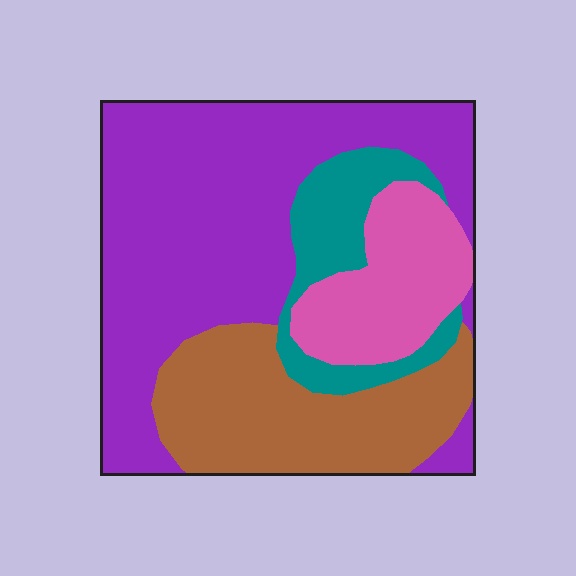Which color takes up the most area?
Purple, at roughly 50%.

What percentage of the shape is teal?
Teal takes up about one eighth (1/8) of the shape.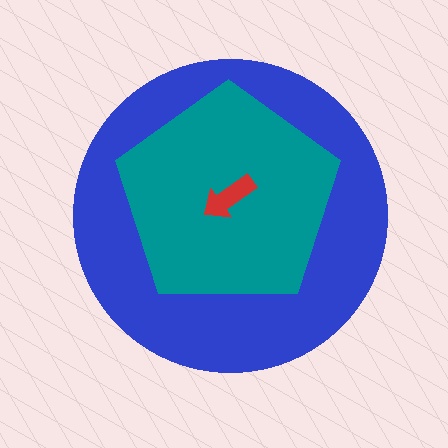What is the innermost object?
The red arrow.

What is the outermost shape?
The blue circle.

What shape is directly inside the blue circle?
The teal pentagon.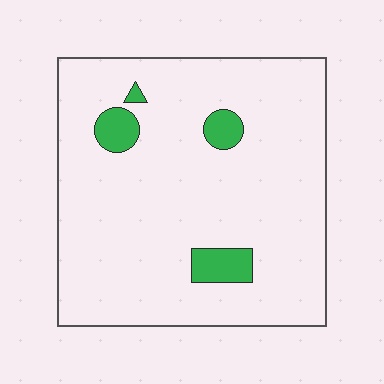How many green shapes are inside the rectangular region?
4.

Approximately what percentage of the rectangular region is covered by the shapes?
Approximately 5%.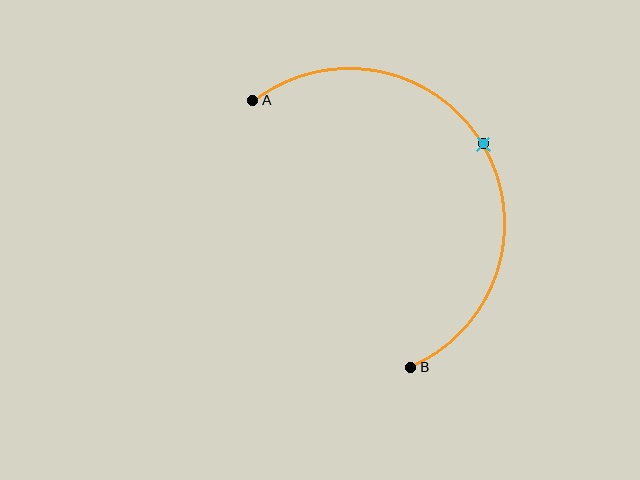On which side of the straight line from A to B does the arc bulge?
The arc bulges to the right of the straight line connecting A and B.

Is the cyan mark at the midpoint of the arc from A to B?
Yes. The cyan mark lies on the arc at equal arc-length from both A and B — it is the arc midpoint.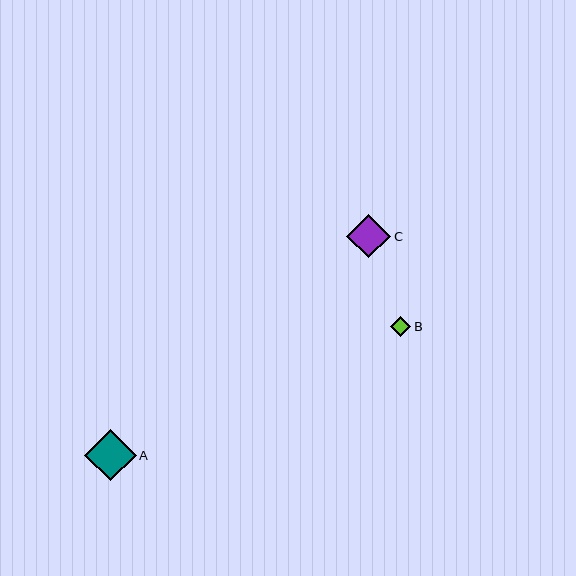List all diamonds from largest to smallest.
From largest to smallest: A, C, B.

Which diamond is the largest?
Diamond A is the largest with a size of approximately 52 pixels.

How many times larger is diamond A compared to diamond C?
Diamond A is approximately 1.2 times the size of diamond C.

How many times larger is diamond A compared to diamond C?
Diamond A is approximately 1.2 times the size of diamond C.